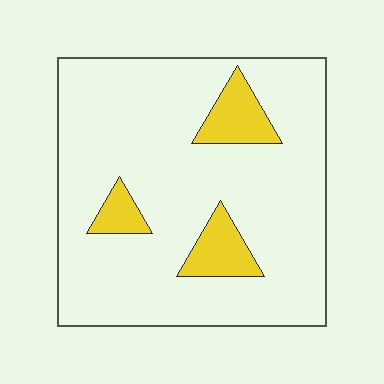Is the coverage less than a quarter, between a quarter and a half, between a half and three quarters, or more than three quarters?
Less than a quarter.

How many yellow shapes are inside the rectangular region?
3.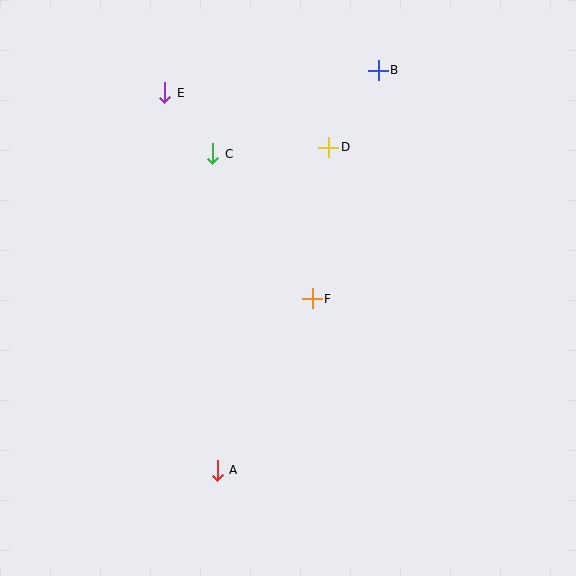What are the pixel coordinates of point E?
Point E is at (165, 93).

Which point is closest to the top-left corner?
Point E is closest to the top-left corner.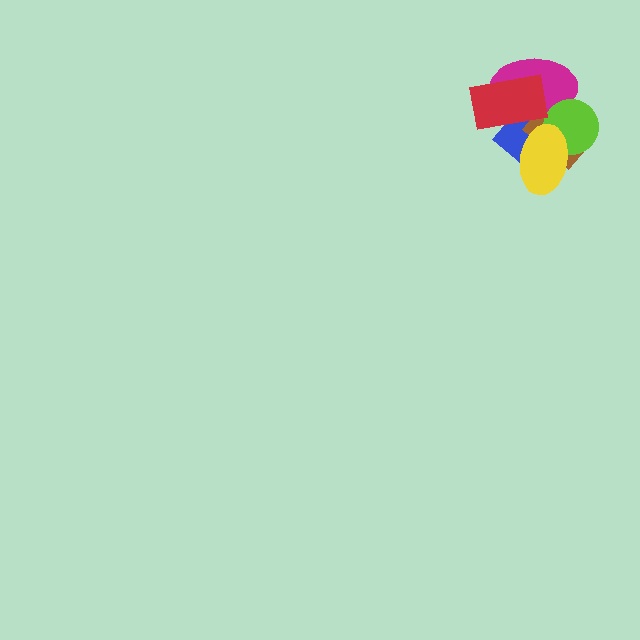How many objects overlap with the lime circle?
4 objects overlap with the lime circle.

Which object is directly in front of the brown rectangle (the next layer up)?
The magenta ellipse is directly in front of the brown rectangle.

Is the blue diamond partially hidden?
Yes, it is partially covered by another shape.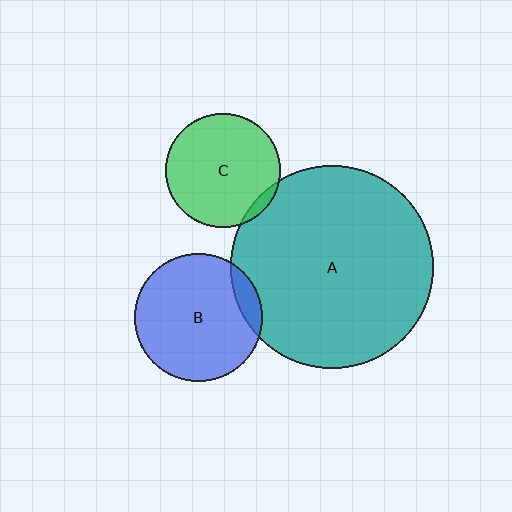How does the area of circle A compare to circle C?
Approximately 3.2 times.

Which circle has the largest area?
Circle A (teal).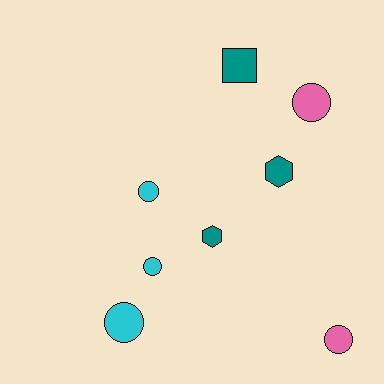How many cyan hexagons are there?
There are no cyan hexagons.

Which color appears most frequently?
Teal, with 3 objects.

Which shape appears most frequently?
Circle, with 5 objects.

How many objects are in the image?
There are 8 objects.